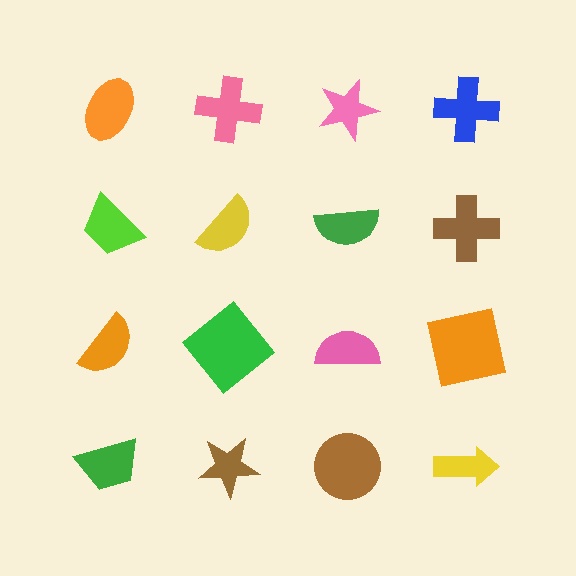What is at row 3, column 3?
A pink semicircle.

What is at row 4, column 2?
A brown star.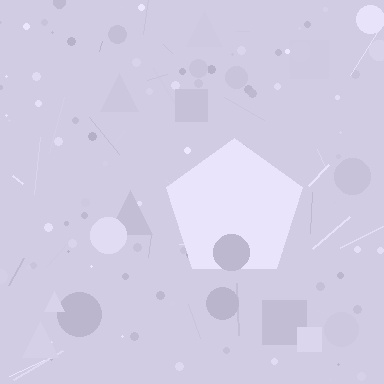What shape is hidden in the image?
A pentagon is hidden in the image.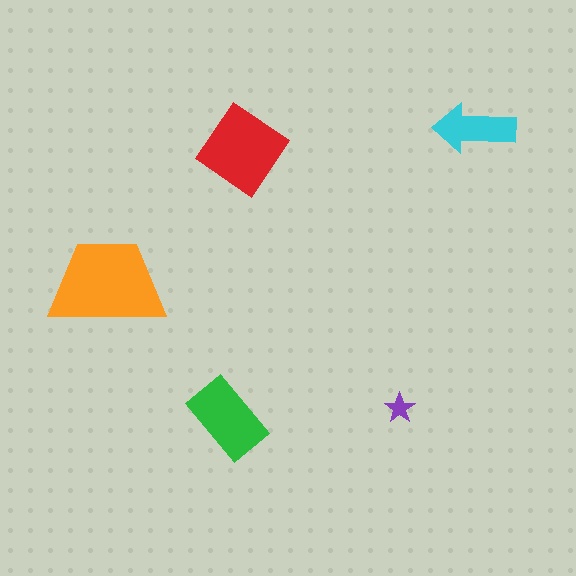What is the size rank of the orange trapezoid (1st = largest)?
1st.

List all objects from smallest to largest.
The purple star, the cyan arrow, the green rectangle, the red diamond, the orange trapezoid.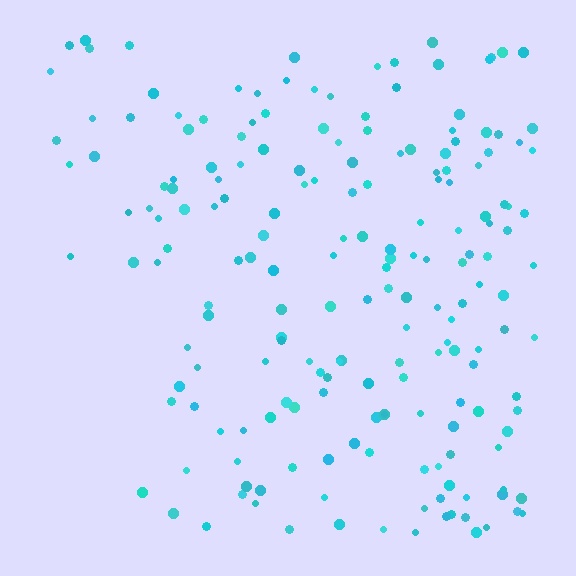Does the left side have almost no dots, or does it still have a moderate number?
Still a moderate number, just noticeably fewer than the right.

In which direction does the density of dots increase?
From left to right, with the right side densest.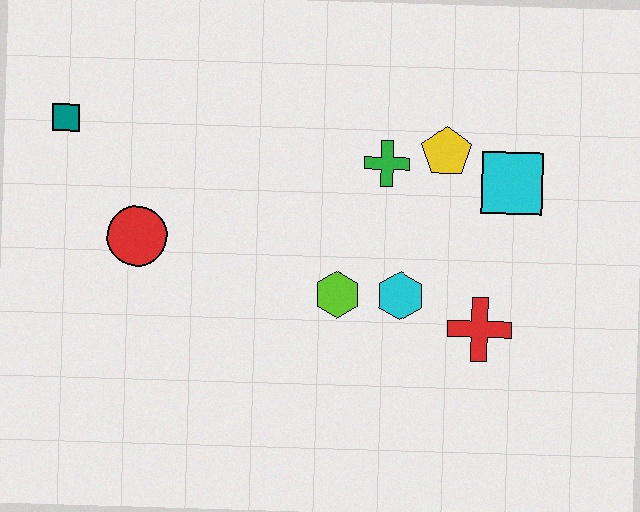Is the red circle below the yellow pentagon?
Yes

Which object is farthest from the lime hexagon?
The teal square is farthest from the lime hexagon.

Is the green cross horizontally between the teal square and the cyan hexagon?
Yes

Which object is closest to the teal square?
The red circle is closest to the teal square.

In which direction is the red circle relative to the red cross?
The red circle is to the left of the red cross.